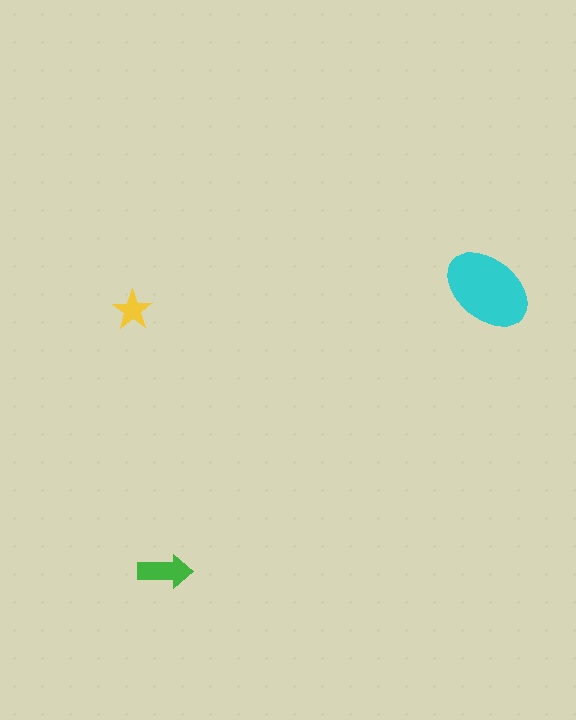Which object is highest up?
The cyan ellipse is topmost.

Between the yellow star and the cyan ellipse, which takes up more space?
The cyan ellipse.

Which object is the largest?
The cyan ellipse.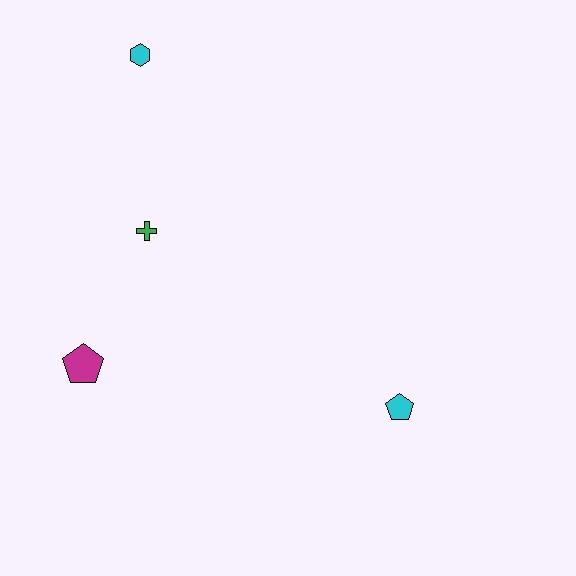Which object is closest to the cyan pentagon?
The green cross is closest to the cyan pentagon.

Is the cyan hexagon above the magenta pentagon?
Yes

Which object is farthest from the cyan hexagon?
The cyan pentagon is farthest from the cyan hexagon.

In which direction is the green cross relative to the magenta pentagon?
The green cross is above the magenta pentagon.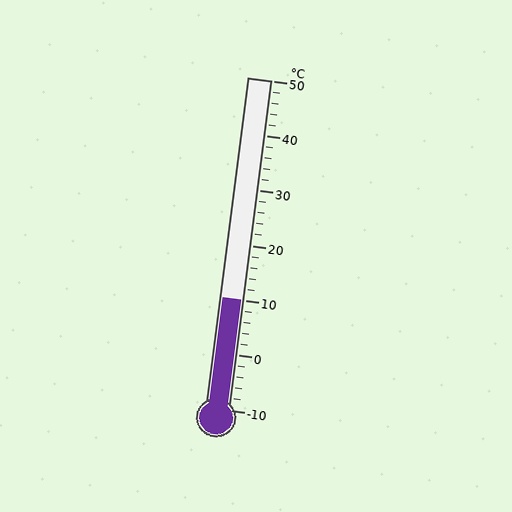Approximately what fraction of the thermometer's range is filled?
The thermometer is filled to approximately 35% of its range.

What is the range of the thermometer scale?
The thermometer scale ranges from -10°C to 50°C.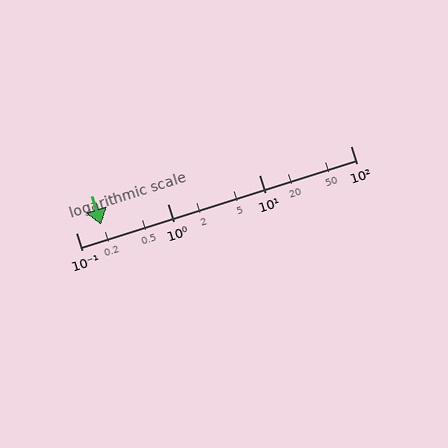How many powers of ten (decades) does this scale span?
The scale spans 3 decades, from 0.1 to 100.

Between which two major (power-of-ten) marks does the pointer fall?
The pointer is between 0.1 and 1.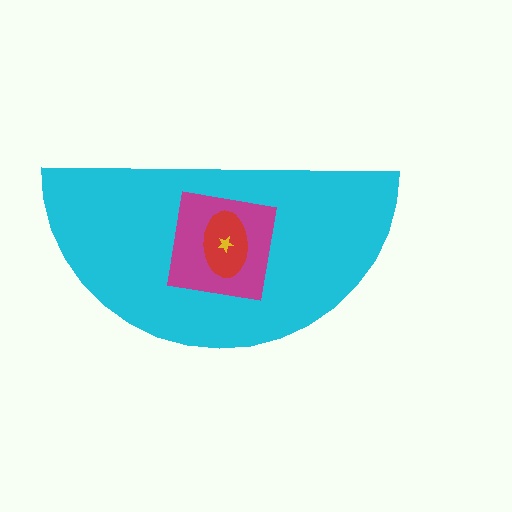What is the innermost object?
The yellow star.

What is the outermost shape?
The cyan semicircle.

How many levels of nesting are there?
4.